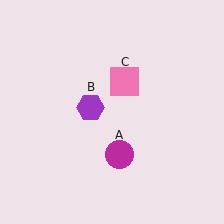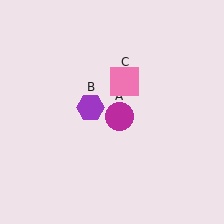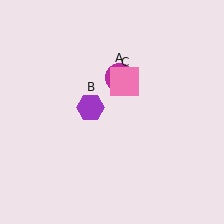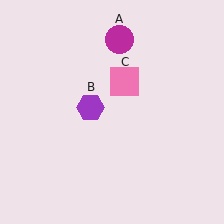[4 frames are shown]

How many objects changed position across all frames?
1 object changed position: magenta circle (object A).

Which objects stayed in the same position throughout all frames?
Purple hexagon (object B) and pink square (object C) remained stationary.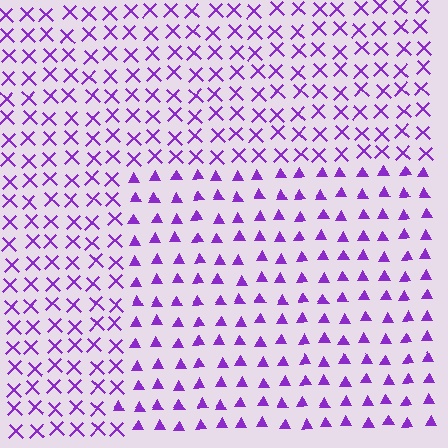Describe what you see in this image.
The image is filled with small purple elements arranged in a uniform grid. A rectangle-shaped region contains triangles, while the surrounding area contains X marks. The boundary is defined purely by the change in element shape.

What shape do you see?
I see a rectangle.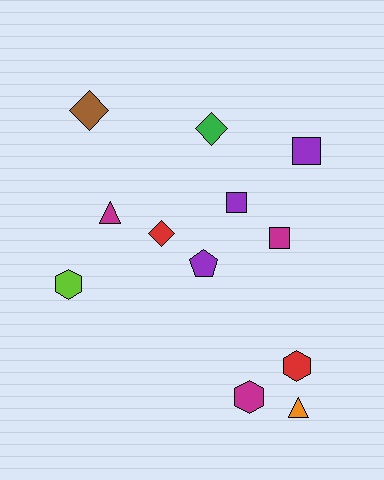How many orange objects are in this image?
There is 1 orange object.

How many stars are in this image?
There are no stars.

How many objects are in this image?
There are 12 objects.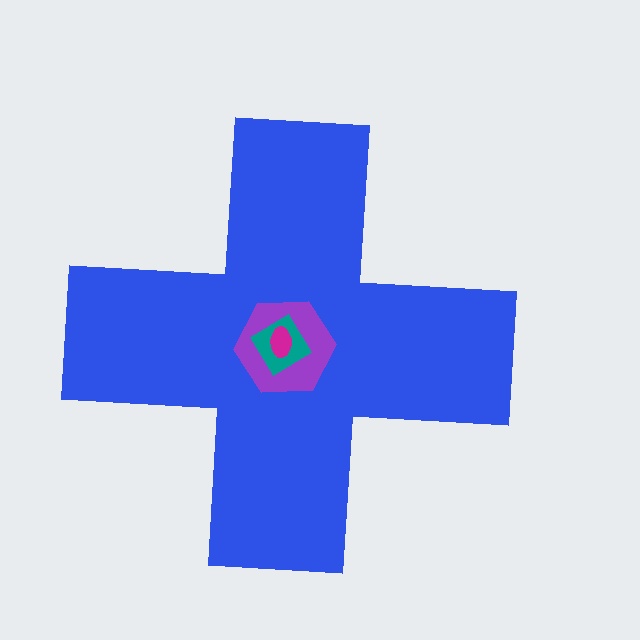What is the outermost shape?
The blue cross.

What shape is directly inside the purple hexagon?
The teal diamond.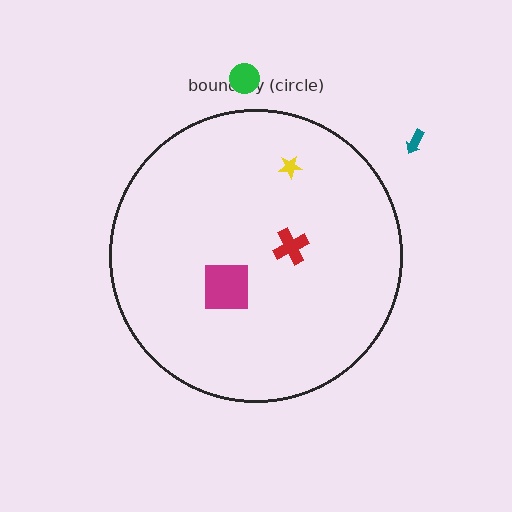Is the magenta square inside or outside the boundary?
Inside.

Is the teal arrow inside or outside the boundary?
Outside.